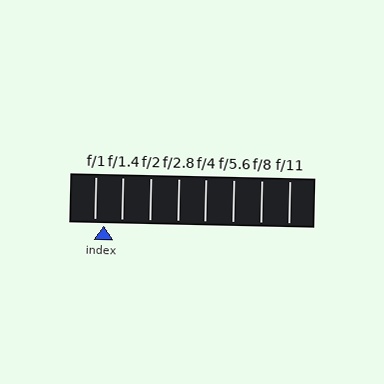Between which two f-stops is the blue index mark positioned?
The index mark is between f/1 and f/1.4.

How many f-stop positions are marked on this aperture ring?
There are 8 f-stop positions marked.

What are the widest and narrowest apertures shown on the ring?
The widest aperture shown is f/1 and the narrowest is f/11.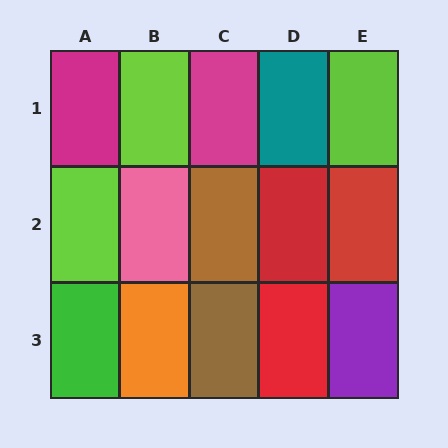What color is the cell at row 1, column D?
Teal.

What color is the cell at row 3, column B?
Orange.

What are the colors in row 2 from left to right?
Lime, pink, brown, red, red.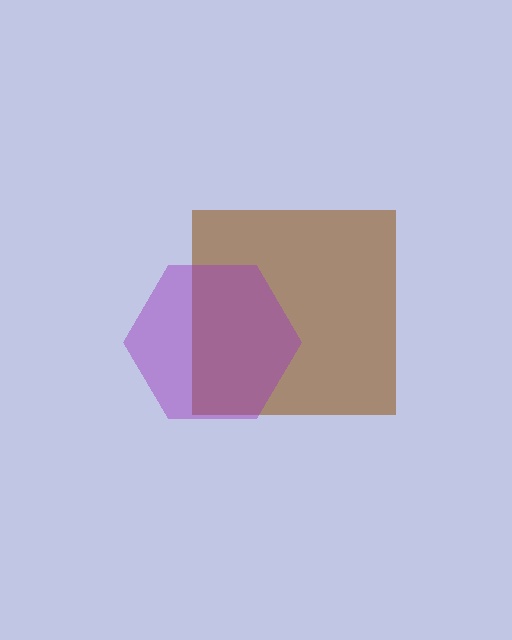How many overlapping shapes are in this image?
There are 2 overlapping shapes in the image.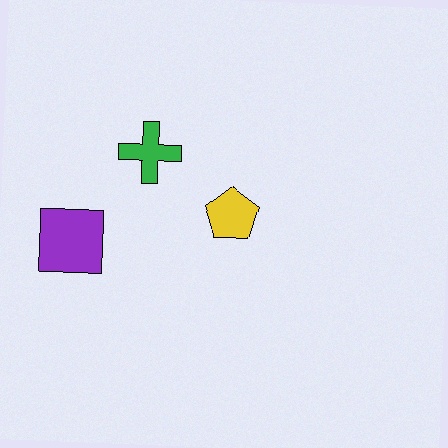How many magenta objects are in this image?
There are no magenta objects.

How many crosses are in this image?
There is 1 cross.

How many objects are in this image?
There are 3 objects.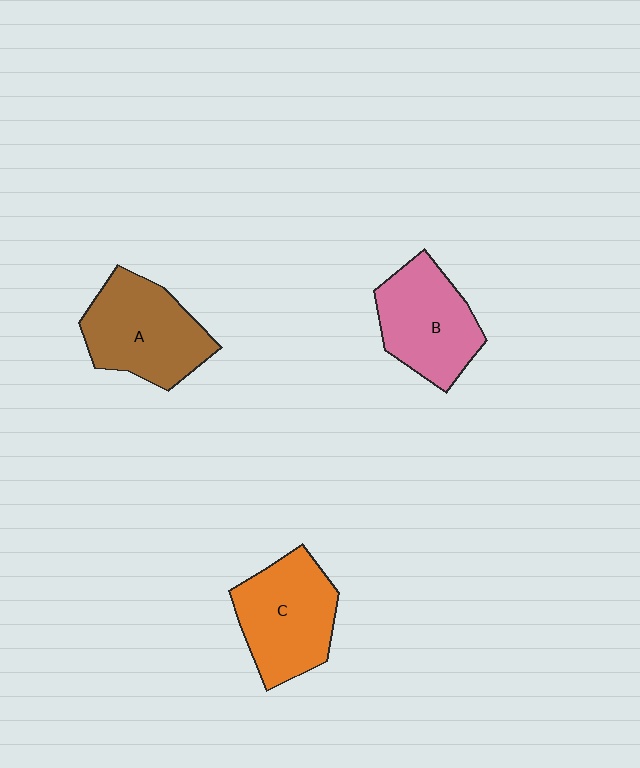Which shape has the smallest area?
Shape B (pink).